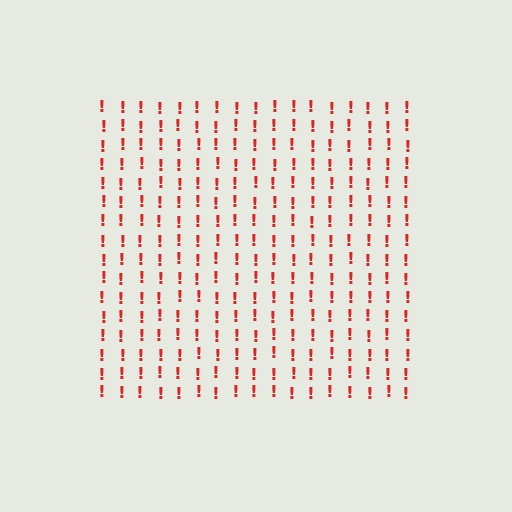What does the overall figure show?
The overall figure shows a square.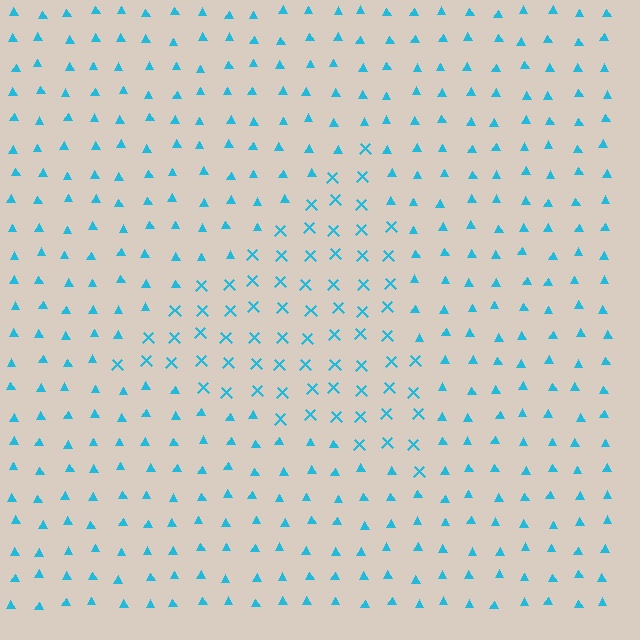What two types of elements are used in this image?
The image uses X marks inside the triangle region and triangles outside it.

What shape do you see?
I see a triangle.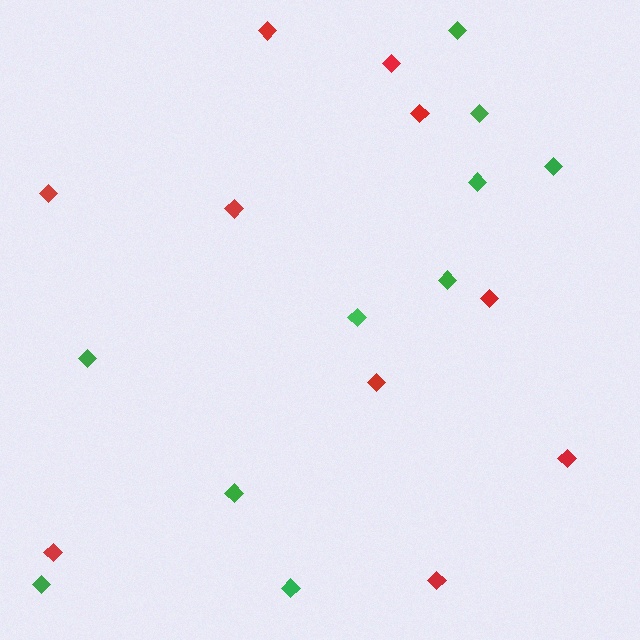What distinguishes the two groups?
There are 2 groups: one group of green diamonds (10) and one group of red diamonds (10).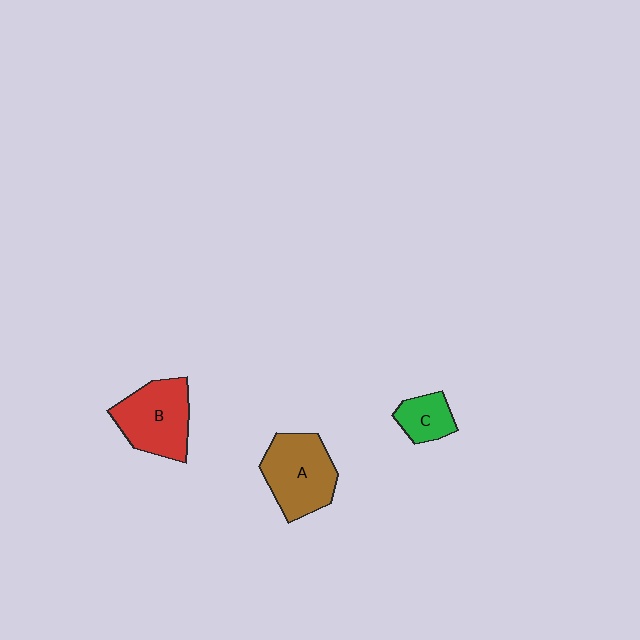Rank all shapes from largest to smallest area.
From largest to smallest: A (brown), B (red), C (green).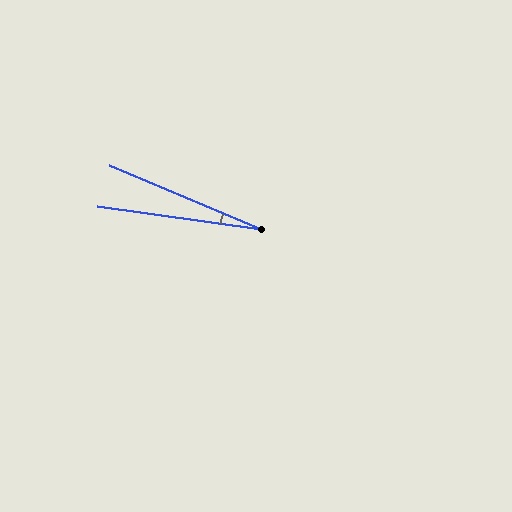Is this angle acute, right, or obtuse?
It is acute.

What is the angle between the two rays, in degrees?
Approximately 15 degrees.